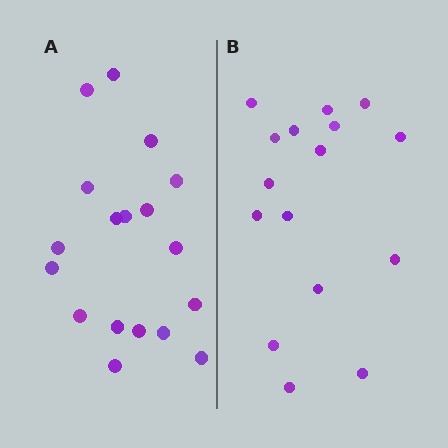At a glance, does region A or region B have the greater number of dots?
Region A (the left region) has more dots.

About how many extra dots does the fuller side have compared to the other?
Region A has just a few more — roughly 2 or 3 more dots than region B.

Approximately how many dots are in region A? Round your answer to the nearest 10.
About 20 dots. (The exact count is 18, which rounds to 20.)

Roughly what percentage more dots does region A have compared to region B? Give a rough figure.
About 10% more.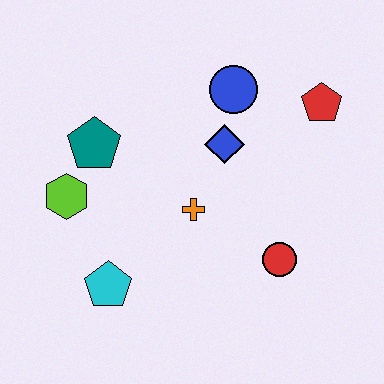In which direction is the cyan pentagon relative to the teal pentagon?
The cyan pentagon is below the teal pentagon.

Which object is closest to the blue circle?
The blue diamond is closest to the blue circle.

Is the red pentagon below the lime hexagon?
No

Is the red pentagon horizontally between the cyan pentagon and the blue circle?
No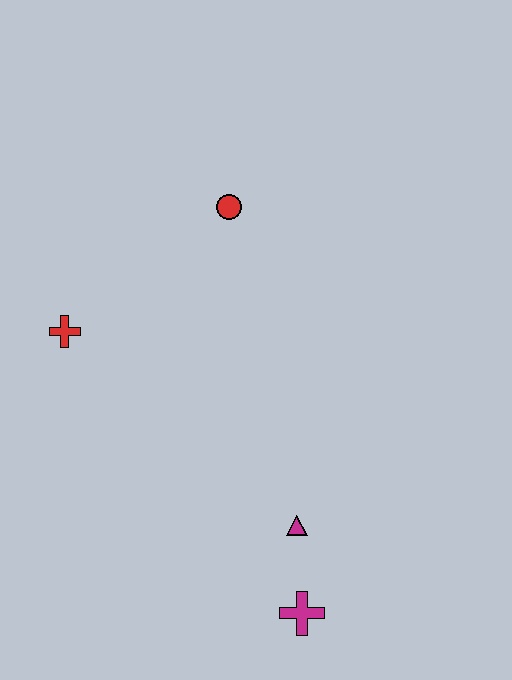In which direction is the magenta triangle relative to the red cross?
The magenta triangle is to the right of the red cross.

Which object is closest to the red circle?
The red cross is closest to the red circle.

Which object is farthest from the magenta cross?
The red circle is farthest from the magenta cross.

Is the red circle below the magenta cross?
No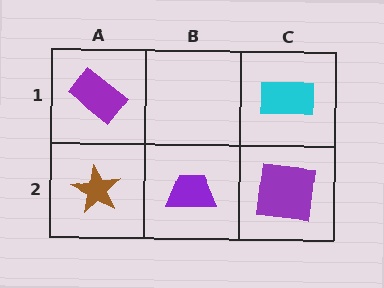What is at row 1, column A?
A purple rectangle.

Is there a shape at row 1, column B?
No, that cell is empty.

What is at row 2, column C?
A purple square.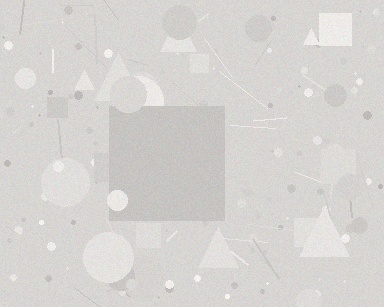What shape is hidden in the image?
A square is hidden in the image.